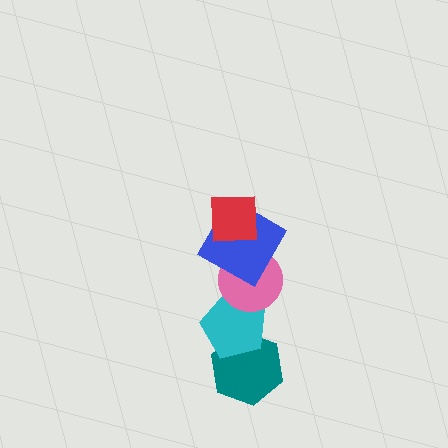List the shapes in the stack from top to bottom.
From top to bottom: the red square, the blue square, the pink circle, the cyan pentagon, the teal hexagon.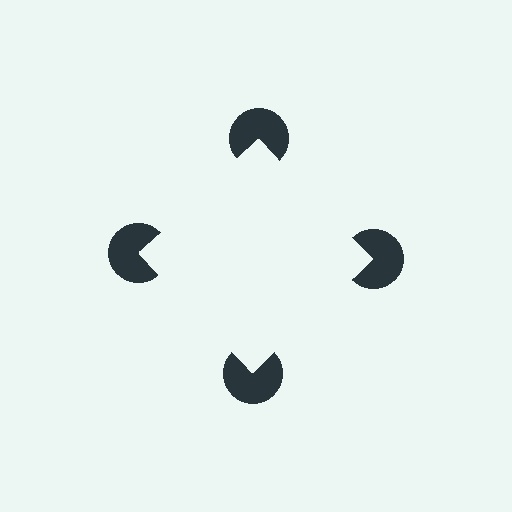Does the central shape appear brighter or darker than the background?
It typically appears slightly brighter than the background, even though no actual brightness change is drawn.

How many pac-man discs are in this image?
There are 4 — one at each vertex of the illusory square.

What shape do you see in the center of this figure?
An illusory square — its edges are inferred from the aligned wedge cuts in the pac-man discs, not physically drawn.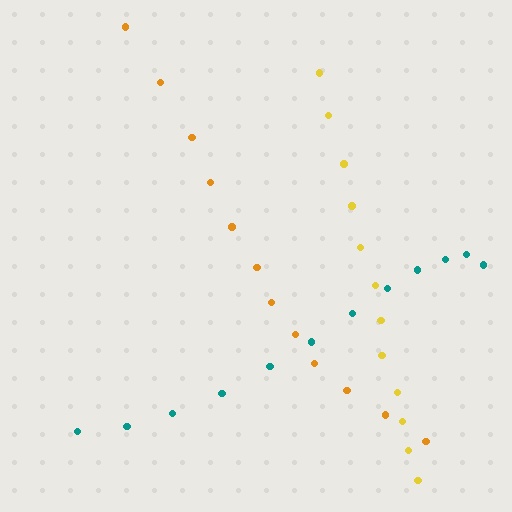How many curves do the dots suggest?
There are 3 distinct paths.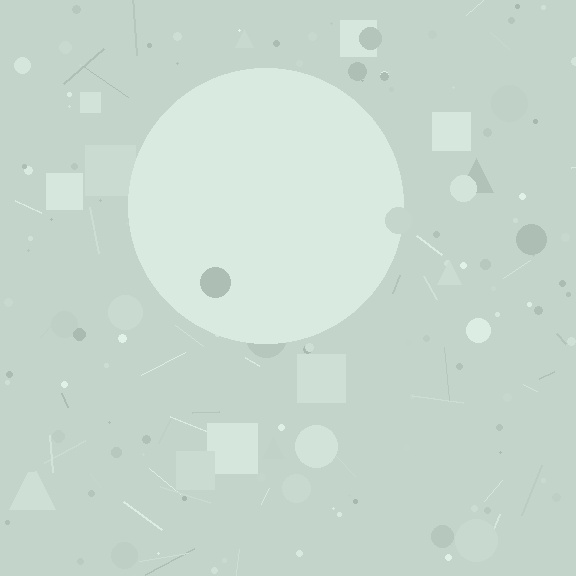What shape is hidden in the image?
A circle is hidden in the image.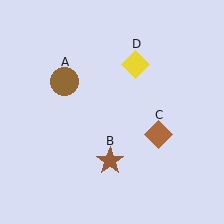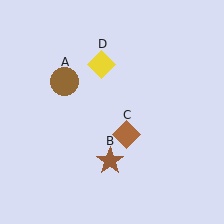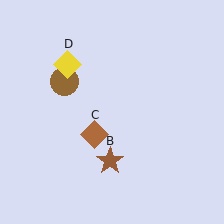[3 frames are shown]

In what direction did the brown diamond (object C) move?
The brown diamond (object C) moved left.